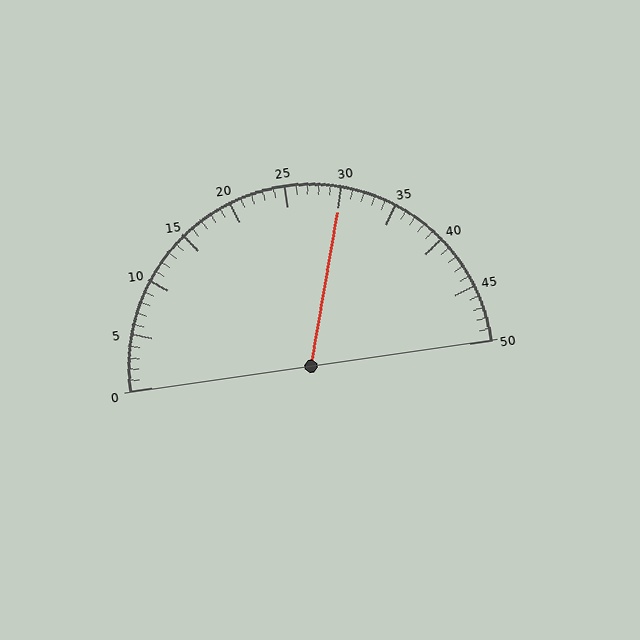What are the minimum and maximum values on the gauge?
The gauge ranges from 0 to 50.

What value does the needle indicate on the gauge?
The needle indicates approximately 30.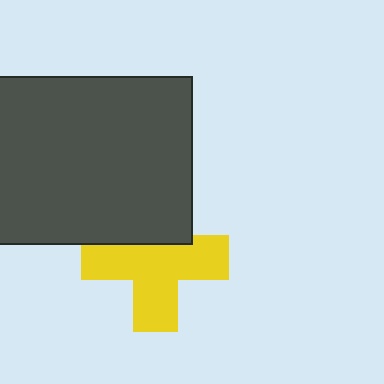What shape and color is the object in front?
The object in front is a dark gray rectangle.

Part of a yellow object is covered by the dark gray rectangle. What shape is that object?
It is a cross.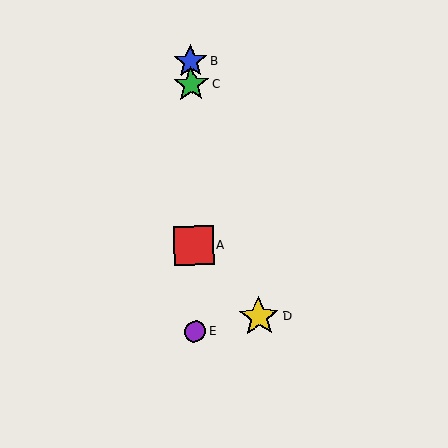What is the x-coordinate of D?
Object D is at x≈259.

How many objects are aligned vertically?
4 objects (A, B, C, E) are aligned vertically.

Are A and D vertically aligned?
No, A is at x≈194 and D is at x≈259.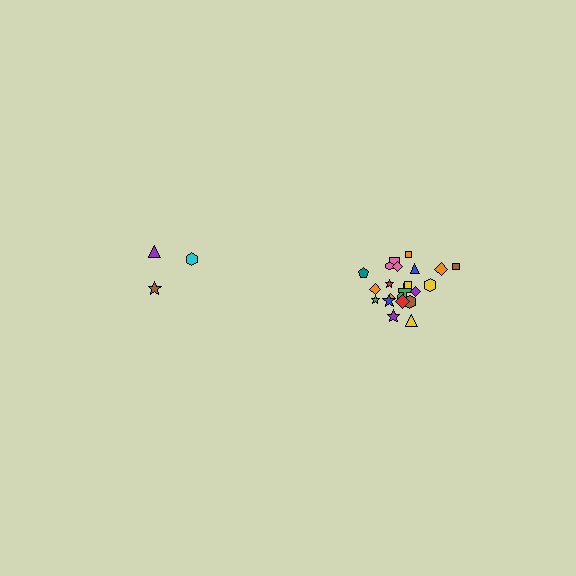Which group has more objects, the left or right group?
The right group.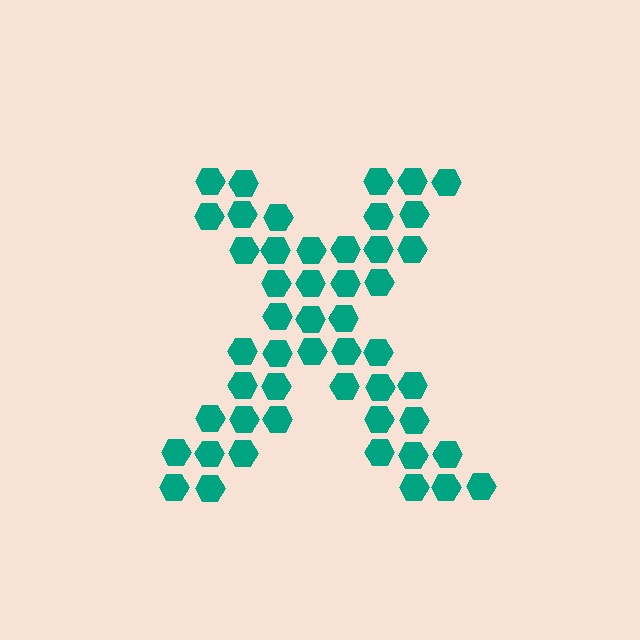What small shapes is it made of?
It is made of small hexagons.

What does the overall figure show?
The overall figure shows the letter X.